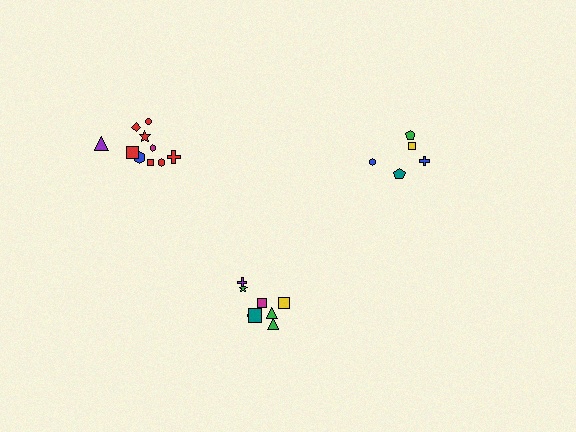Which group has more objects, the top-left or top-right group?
The top-left group.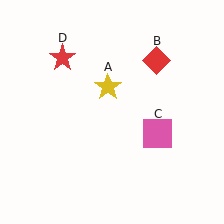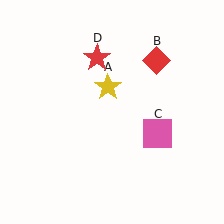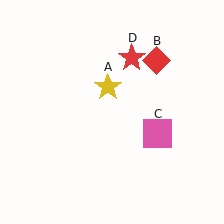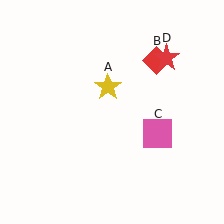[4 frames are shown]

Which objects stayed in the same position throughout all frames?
Yellow star (object A) and red diamond (object B) and pink square (object C) remained stationary.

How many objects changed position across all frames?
1 object changed position: red star (object D).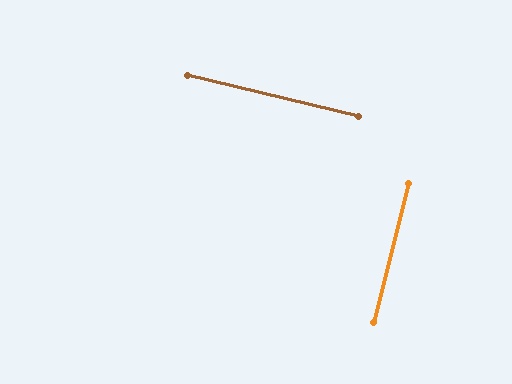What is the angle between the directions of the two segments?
Approximately 89 degrees.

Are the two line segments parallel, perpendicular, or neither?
Perpendicular — they meet at approximately 89°.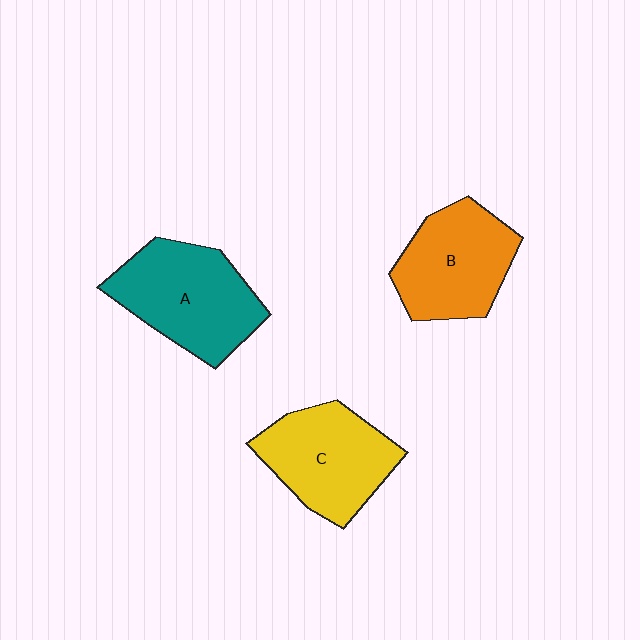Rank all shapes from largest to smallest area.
From largest to smallest: A (teal), C (yellow), B (orange).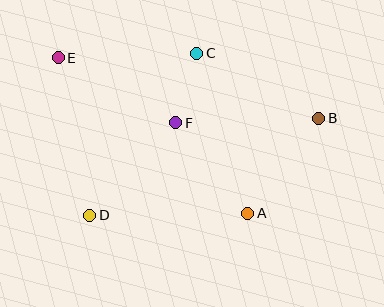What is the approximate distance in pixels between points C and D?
The distance between C and D is approximately 194 pixels.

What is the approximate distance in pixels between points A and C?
The distance between A and C is approximately 168 pixels.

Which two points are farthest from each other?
Points B and E are farthest from each other.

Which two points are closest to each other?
Points C and F are closest to each other.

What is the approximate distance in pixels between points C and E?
The distance between C and E is approximately 138 pixels.